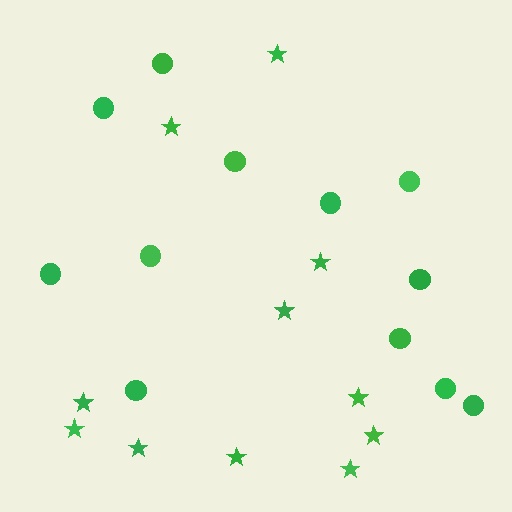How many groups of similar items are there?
There are 2 groups: one group of stars (11) and one group of circles (12).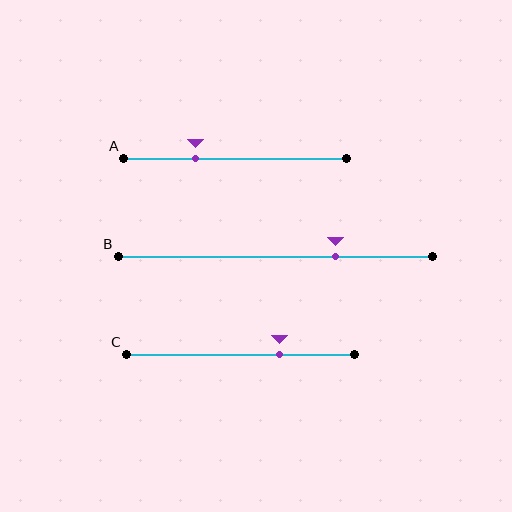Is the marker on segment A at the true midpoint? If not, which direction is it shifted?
No, the marker on segment A is shifted to the left by about 18% of the segment length.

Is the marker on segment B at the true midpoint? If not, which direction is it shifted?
No, the marker on segment B is shifted to the right by about 19% of the segment length.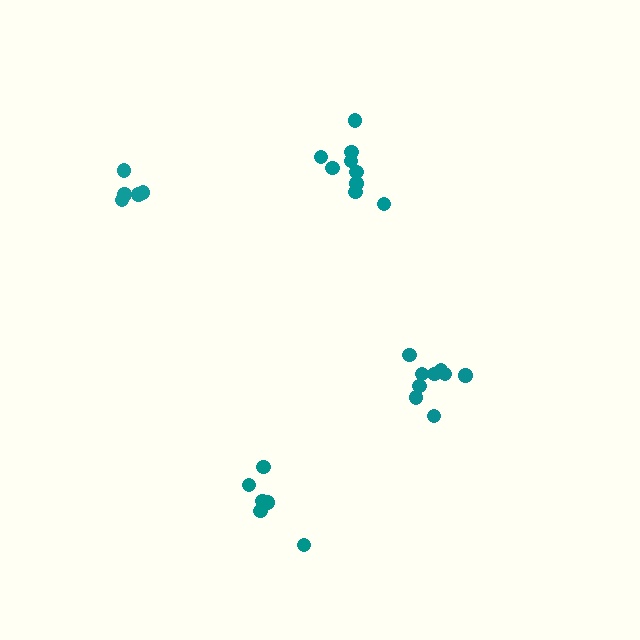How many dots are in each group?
Group 1: 6 dots, Group 2: 6 dots, Group 3: 9 dots, Group 4: 9 dots (30 total).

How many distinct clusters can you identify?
There are 4 distinct clusters.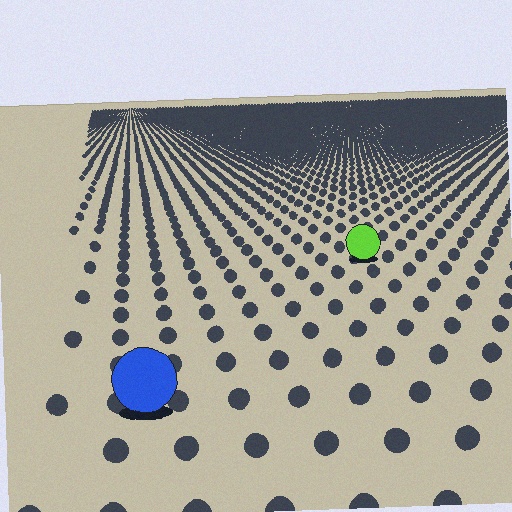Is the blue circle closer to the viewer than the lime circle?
Yes. The blue circle is closer — you can tell from the texture gradient: the ground texture is coarser near it.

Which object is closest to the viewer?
The blue circle is closest. The texture marks near it are larger and more spread out.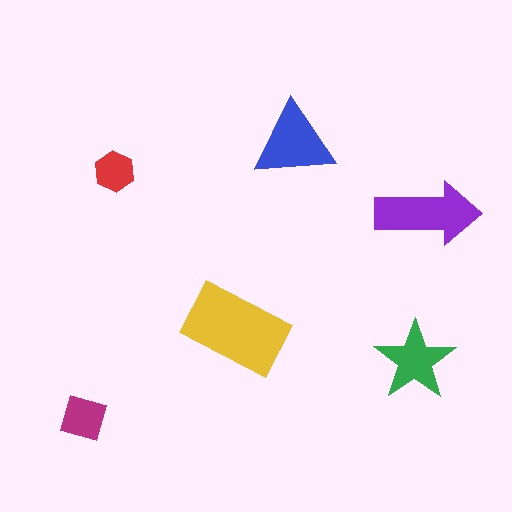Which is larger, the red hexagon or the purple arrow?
The purple arrow.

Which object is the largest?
The yellow rectangle.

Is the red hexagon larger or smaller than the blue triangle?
Smaller.